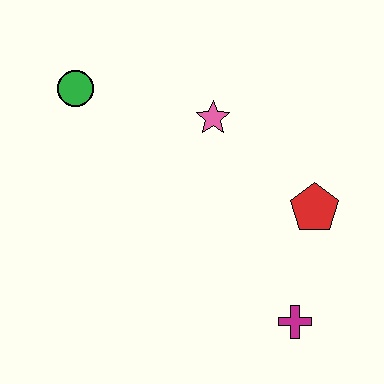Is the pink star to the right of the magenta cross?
No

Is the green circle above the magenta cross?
Yes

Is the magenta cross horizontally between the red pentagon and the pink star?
Yes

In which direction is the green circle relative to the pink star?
The green circle is to the left of the pink star.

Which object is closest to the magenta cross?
The red pentagon is closest to the magenta cross.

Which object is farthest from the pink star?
The magenta cross is farthest from the pink star.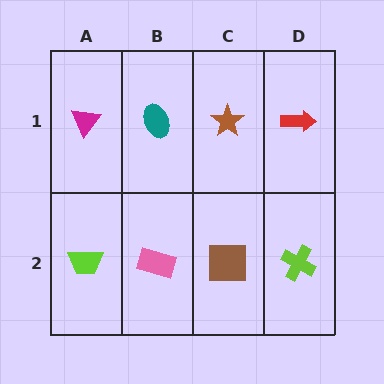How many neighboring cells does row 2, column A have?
2.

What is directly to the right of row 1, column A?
A teal ellipse.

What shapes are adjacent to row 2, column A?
A magenta triangle (row 1, column A), a pink rectangle (row 2, column B).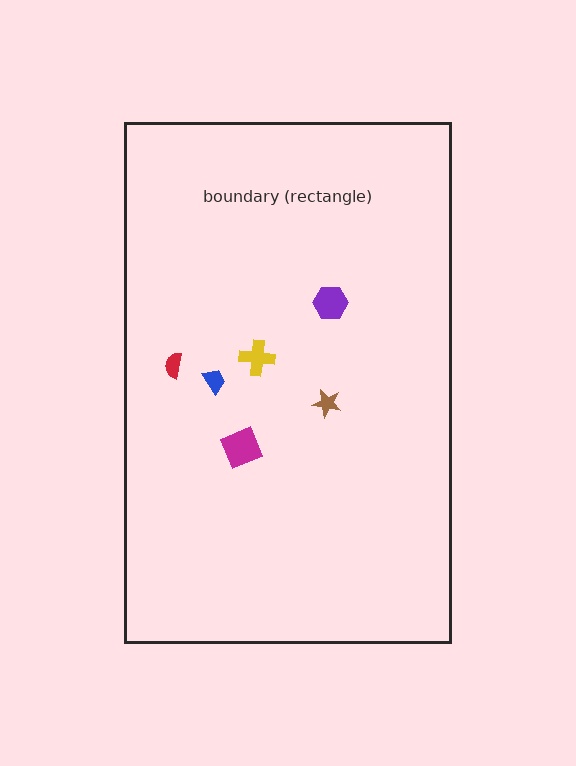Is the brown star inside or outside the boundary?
Inside.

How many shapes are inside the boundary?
6 inside, 0 outside.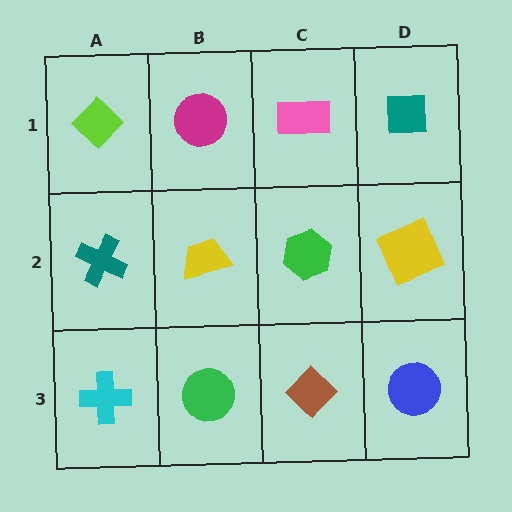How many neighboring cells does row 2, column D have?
3.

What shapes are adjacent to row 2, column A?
A lime diamond (row 1, column A), a cyan cross (row 3, column A), a yellow trapezoid (row 2, column B).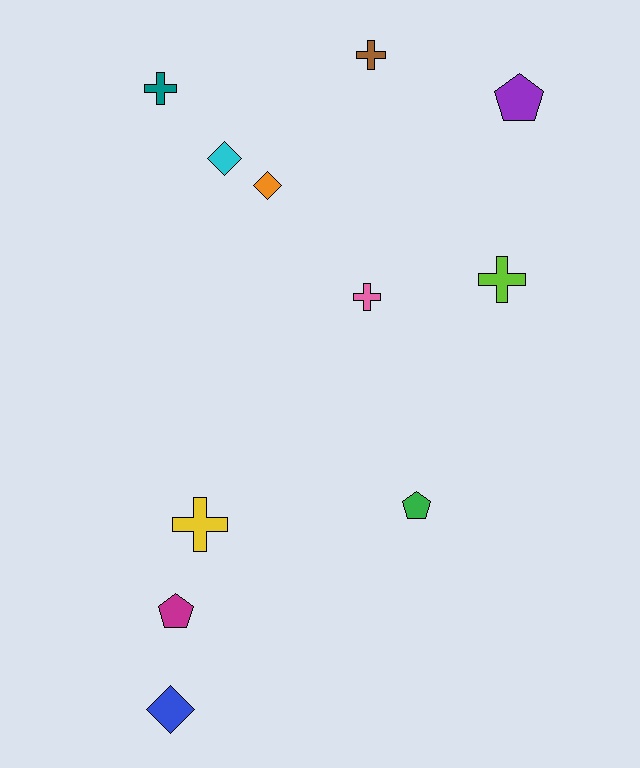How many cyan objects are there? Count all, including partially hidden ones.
There is 1 cyan object.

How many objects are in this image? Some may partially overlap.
There are 11 objects.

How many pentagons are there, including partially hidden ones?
There are 3 pentagons.